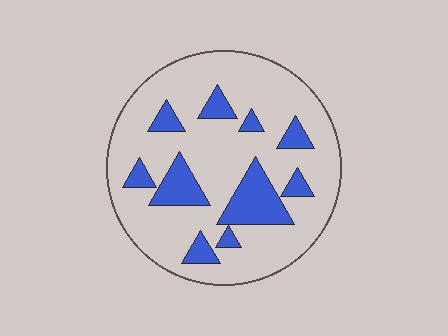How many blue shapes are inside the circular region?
10.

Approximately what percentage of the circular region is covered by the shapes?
Approximately 20%.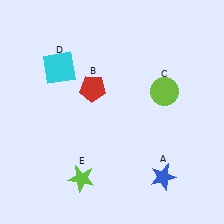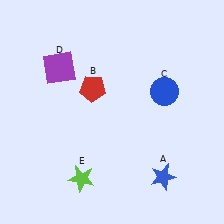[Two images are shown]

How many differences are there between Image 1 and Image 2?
There are 2 differences between the two images.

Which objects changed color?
C changed from lime to blue. D changed from cyan to purple.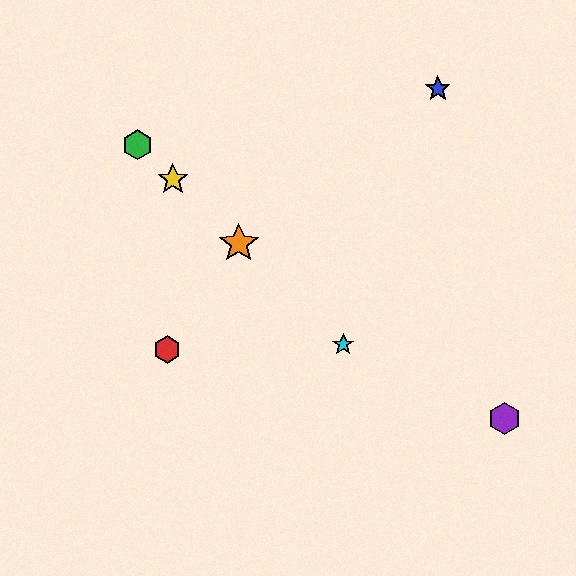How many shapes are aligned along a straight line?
4 shapes (the green hexagon, the yellow star, the orange star, the cyan star) are aligned along a straight line.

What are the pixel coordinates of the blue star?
The blue star is at (438, 89).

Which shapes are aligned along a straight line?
The green hexagon, the yellow star, the orange star, the cyan star are aligned along a straight line.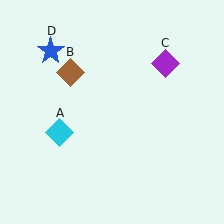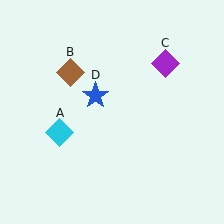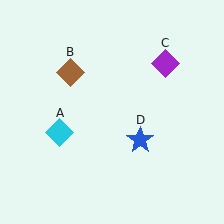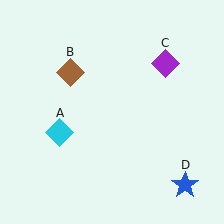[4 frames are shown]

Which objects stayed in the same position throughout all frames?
Cyan diamond (object A) and brown diamond (object B) and purple diamond (object C) remained stationary.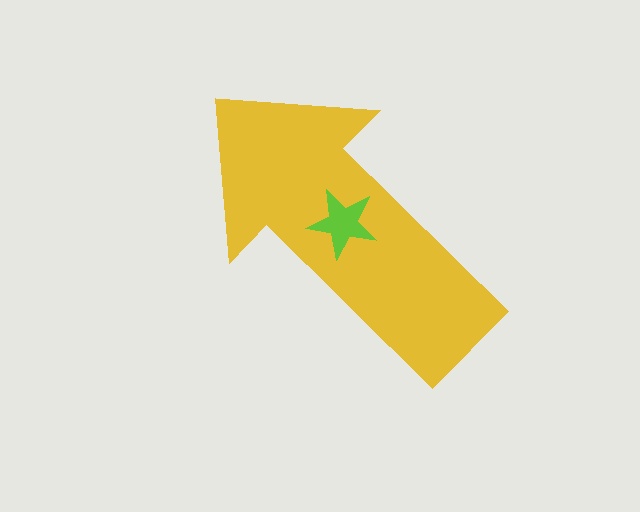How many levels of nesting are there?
2.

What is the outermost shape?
The yellow arrow.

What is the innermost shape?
The lime star.